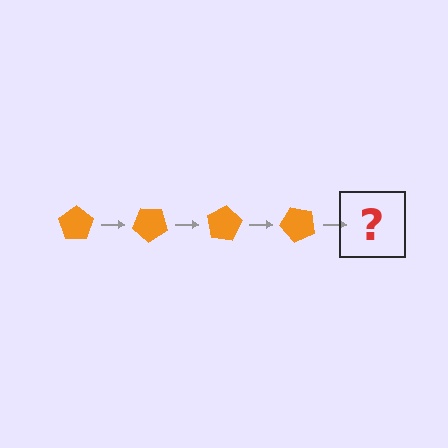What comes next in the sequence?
The next element should be an orange pentagon rotated 160 degrees.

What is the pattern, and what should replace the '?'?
The pattern is that the pentagon rotates 40 degrees each step. The '?' should be an orange pentagon rotated 160 degrees.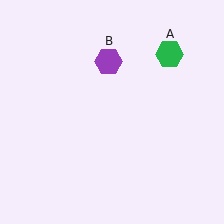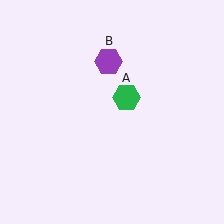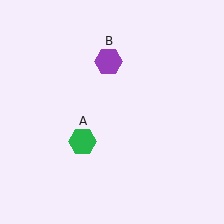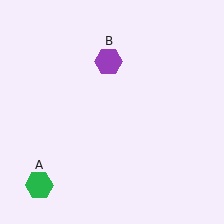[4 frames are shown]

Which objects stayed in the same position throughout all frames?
Purple hexagon (object B) remained stationary.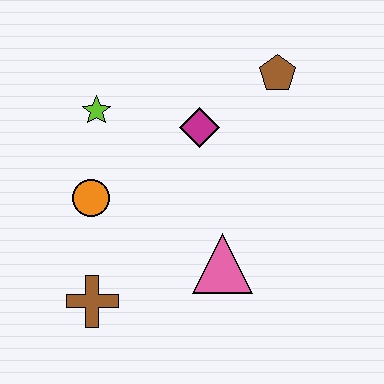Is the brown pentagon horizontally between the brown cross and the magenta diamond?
No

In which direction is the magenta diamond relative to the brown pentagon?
The magenta diamond is to the left of the brown pentagon.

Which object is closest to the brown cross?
The orange circle is closest to the brown cross.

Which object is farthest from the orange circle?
The brown pentagon is farthest from the orange circle.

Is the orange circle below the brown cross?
No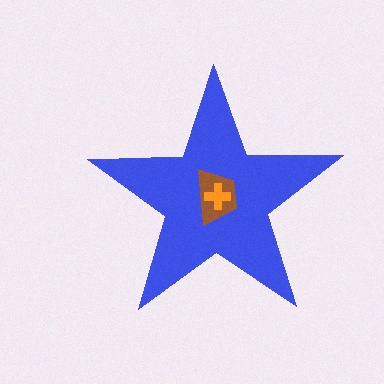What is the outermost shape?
The blue star.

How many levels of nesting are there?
3.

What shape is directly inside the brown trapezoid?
The orange cross.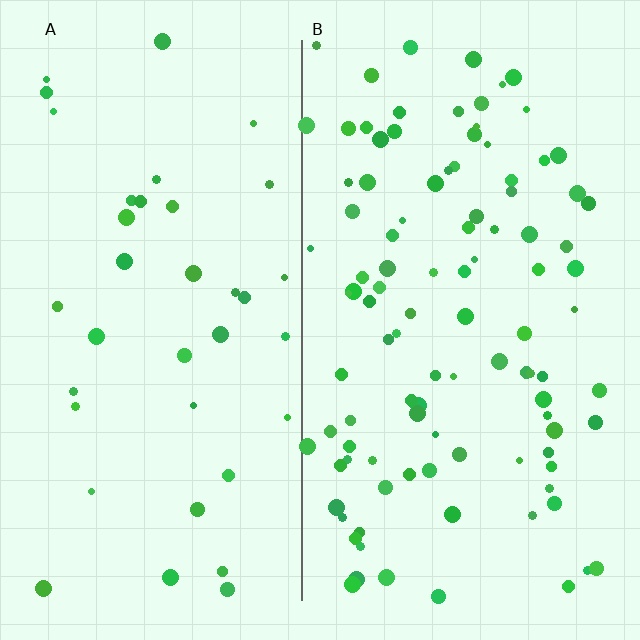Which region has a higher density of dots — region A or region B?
B (the right).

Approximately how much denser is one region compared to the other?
Approximately 2.8× — region B over region A.